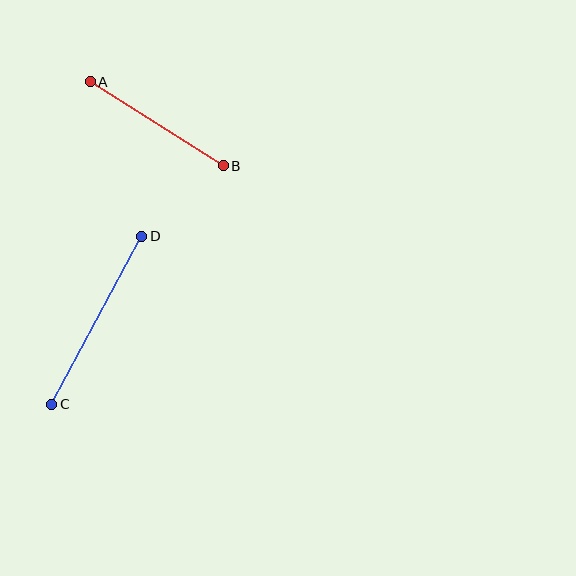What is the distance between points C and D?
The distance is approximately 190 pixels.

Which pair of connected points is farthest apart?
Points C and D are farthest apart.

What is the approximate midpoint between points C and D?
The midpoint is at approximately (97, 320) pixels.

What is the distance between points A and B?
The distance is approximately 157 pixels.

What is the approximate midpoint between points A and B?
The midpoint is at approximately (157, 124) pixels.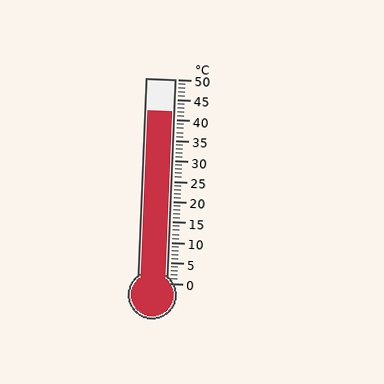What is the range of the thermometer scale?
The thermometer scale ranges from 0°C to 50°C.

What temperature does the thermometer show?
The thermometer shows approximately 42°C.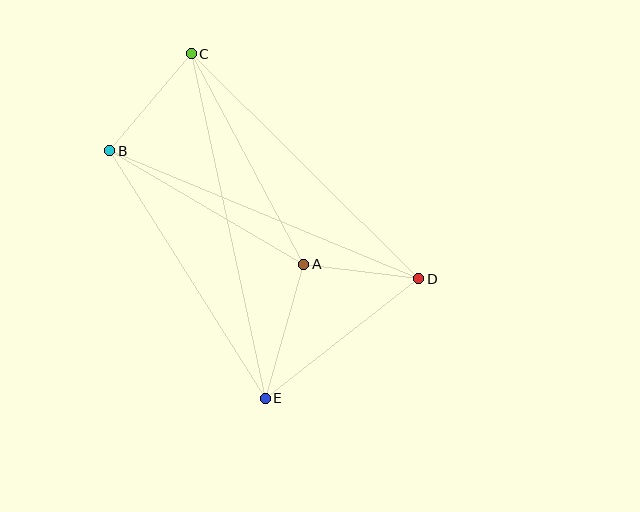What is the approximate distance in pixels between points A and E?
The distance between A and E is approximately 139 pixels.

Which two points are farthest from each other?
Points C and E are farthest from each other.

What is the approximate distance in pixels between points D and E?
The distance between D and E is approximately 195 pixels.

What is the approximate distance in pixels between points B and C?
The distance between B and C is approximately 127 pixels.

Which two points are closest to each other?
Points A and D are closest to each other.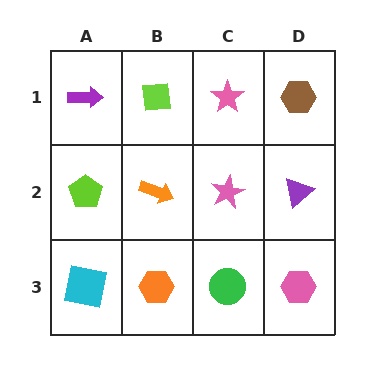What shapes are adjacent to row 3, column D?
A purple triangle (row 2, column D), a green circle (row 3, column C).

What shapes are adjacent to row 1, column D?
A purple triangle (row 2, column D), a pink star (row 1, column C).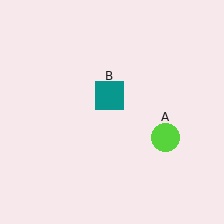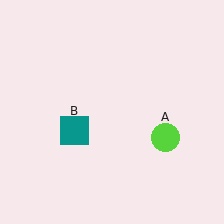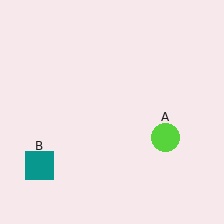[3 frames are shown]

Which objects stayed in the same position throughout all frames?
Lime circle (object A) remained stationary.